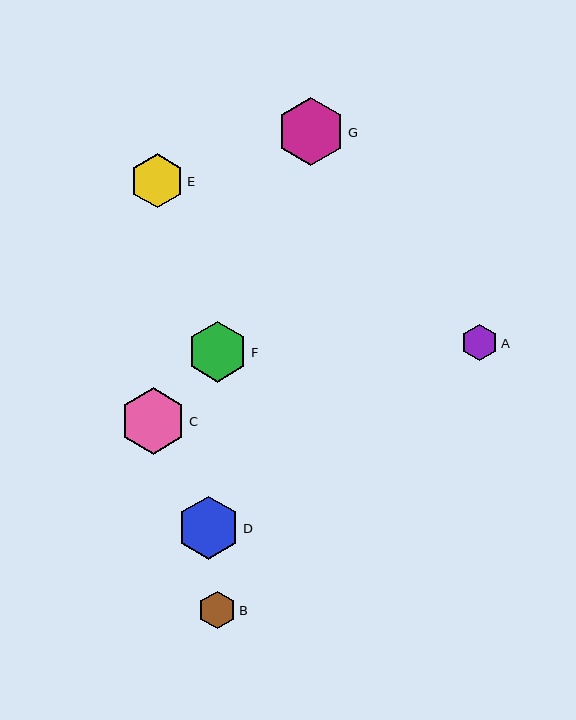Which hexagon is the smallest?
Hexagon A is the smallest with a size of approximately 36 pixels.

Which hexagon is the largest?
Hexagon G is the largest with a size of approximately 68 pixels.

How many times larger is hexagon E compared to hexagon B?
Hexagon E is approximately 1.4 times the size of hexagon B.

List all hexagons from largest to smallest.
From largest to smallest: G, C, D, F, E, B, A.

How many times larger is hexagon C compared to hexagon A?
Hexagon C is approximately 1.8 times the size of hexagon A.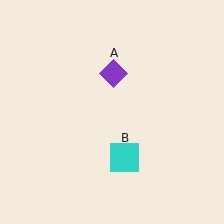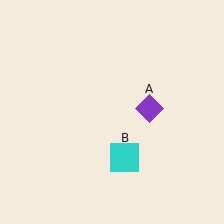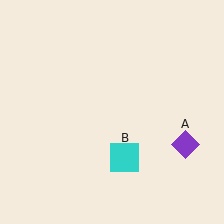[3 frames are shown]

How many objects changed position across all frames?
1 object changed position: purple diamond (object A).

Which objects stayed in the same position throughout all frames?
Cyan square (object B) remained stationary.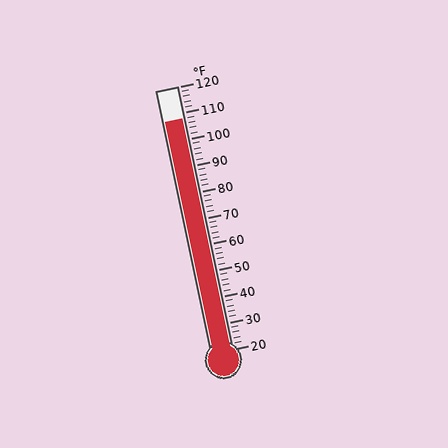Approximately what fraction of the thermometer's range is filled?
The thermometer is filled to approximately 90% of its range.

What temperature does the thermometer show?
The thermometer shows approximately 108°F.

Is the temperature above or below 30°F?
The temperature is above 30°F.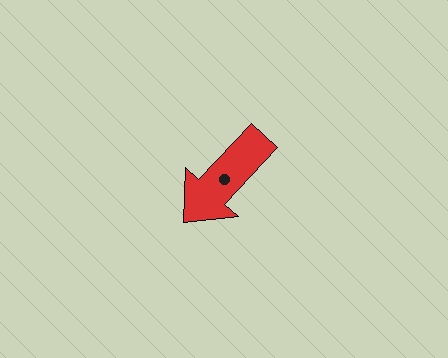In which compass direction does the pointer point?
Southwest.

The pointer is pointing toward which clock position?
Roughly 7 o'clock.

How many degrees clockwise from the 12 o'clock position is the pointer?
Approximately 223 degrees.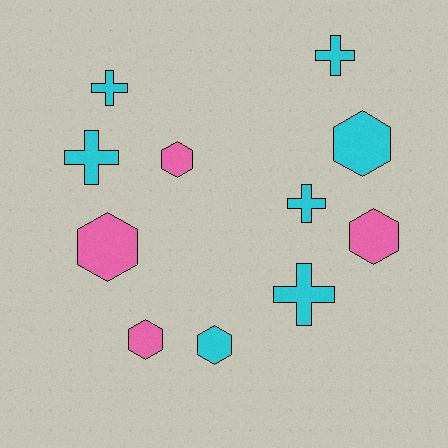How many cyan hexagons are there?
There are 2 cyan hexagons.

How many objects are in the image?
There are 11 objects.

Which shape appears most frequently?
Hexagon, with 6 objects.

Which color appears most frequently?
Cyan, with 7 objects.